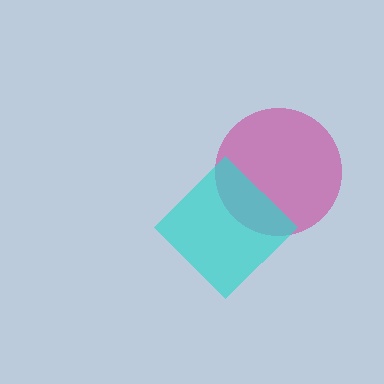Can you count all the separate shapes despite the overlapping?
Yes, there are 2 separate shapes.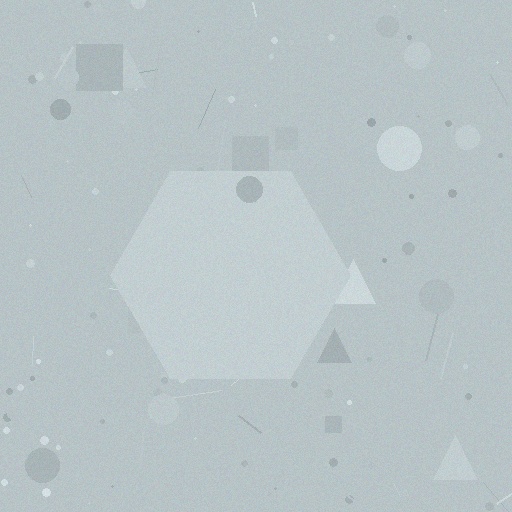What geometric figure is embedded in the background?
A hexagon is embedded in the background.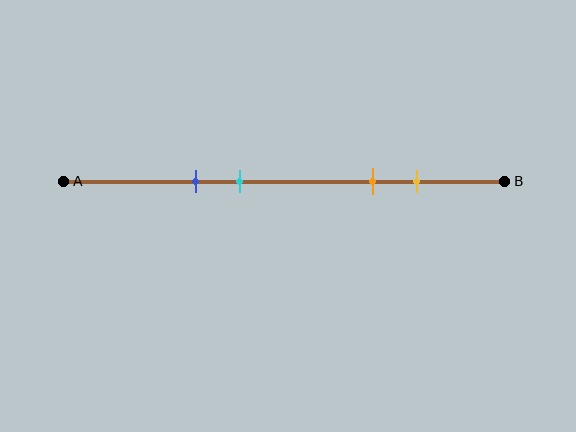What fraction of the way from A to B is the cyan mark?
The cyan mark is approximately 40% (0.4) of the way from A to B.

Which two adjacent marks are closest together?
The blue and cyan marks are the closest adjacent pair.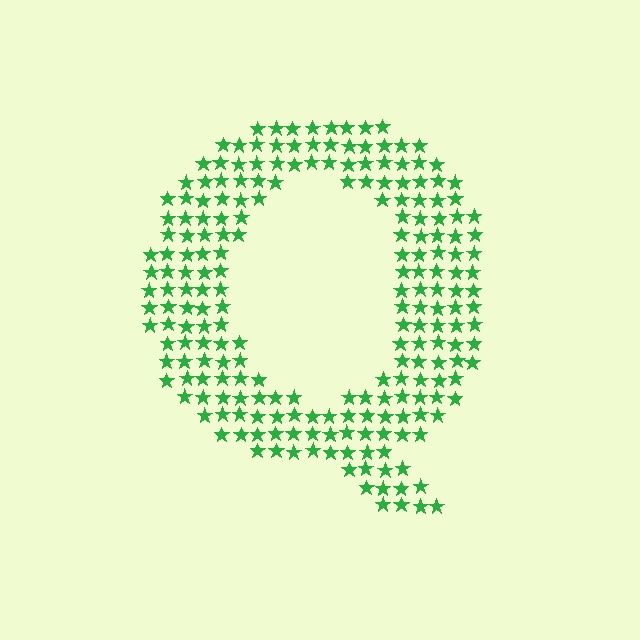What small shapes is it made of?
It is made of small stars.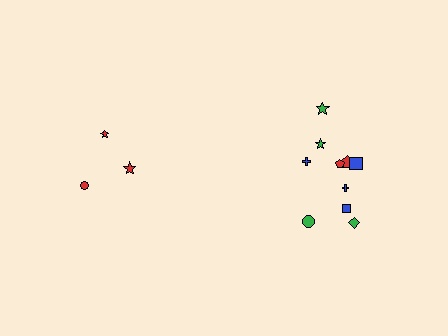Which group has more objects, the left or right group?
The right group.